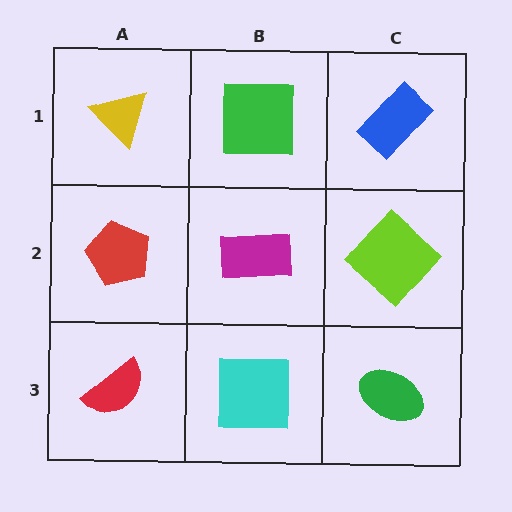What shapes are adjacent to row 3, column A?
A red pentagon (row 2, column A), a cyan square (row 3, column B).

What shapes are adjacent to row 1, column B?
A magenta rectangle (row 2, column B), a yellow triangle (row 1, column A), a blue rectangle (row 1, column C).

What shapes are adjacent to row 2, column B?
A green square (row 1, column B), a cyan square (row 3, column B), a red pentagon (row 2, column A), a lime diamond (row 2, column C).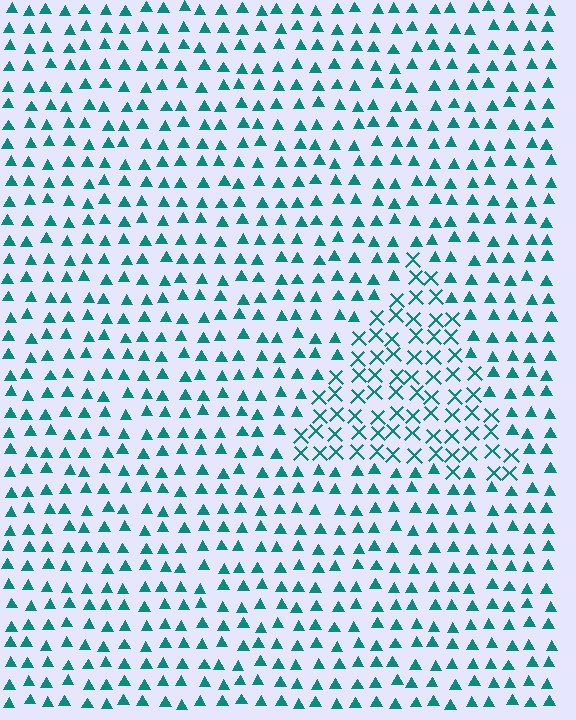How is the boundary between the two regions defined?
The boundary is defined by a change in element shape: X marks inside vs. triangles outside. All elements share the same color and spacing.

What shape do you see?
I see a triangle.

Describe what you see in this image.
The image is filled with small teal elements arranged in a uniform grid. A triangle-shaped region contains X marks, while the surrounding area contains triangles. The boundary is defined purely by the change in element shape.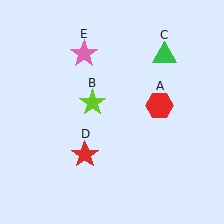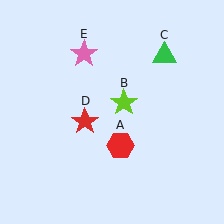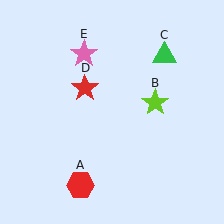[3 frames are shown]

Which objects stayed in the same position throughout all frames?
Green triangle (object C) and pink star (object E) remained stationary.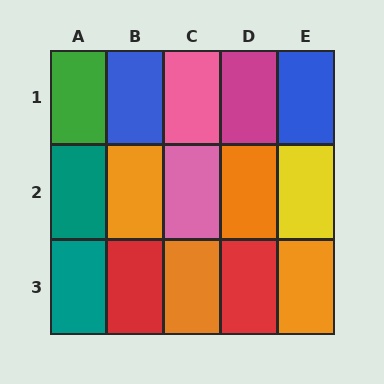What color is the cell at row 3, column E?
Orange.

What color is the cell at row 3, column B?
Red.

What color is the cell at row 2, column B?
Orange.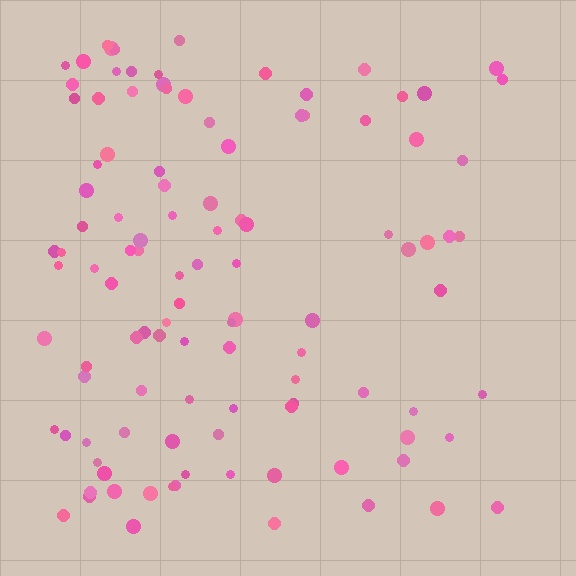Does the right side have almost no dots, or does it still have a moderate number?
Still a moderate number, just noticeably fewer than the left.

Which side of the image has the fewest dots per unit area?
The right.